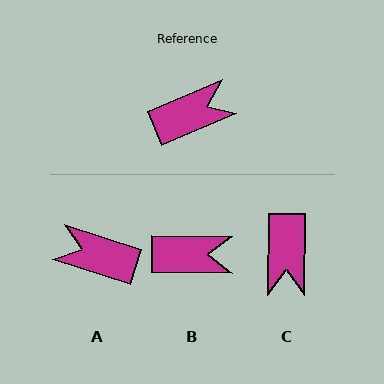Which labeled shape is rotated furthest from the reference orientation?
A, about 139 degrees away.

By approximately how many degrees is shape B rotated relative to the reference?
Approximately 23 degrees clockwise.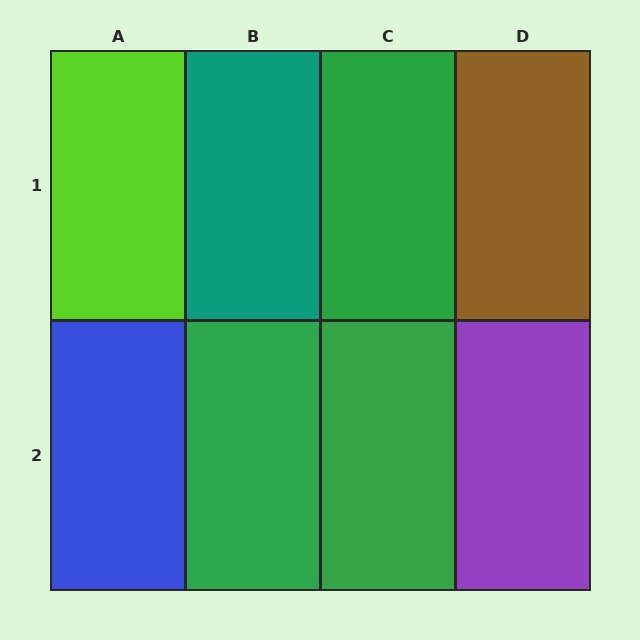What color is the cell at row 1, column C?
Green.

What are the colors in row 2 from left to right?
Blue, green, green, purple.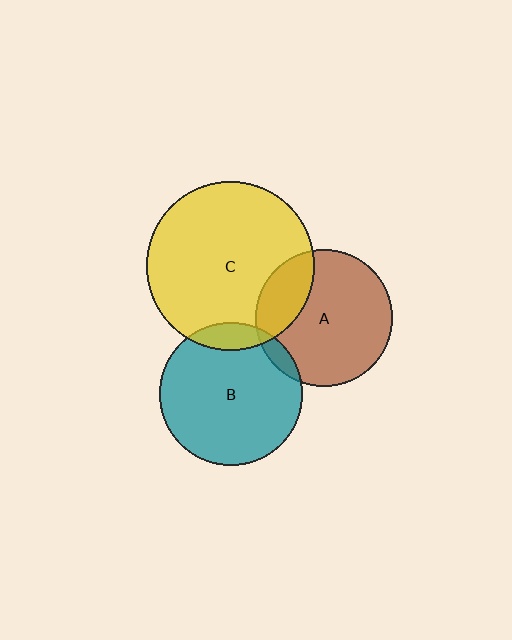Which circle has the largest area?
Circle C (yellow).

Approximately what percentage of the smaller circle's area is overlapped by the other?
Approximately 25%.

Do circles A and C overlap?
Yes.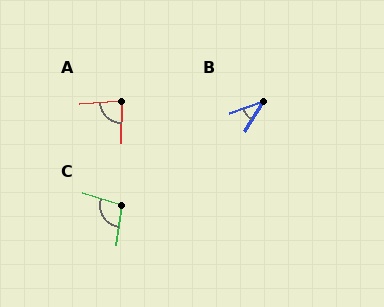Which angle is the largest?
C, at approximately 99 degrees.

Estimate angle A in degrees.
Approximately 86 degrees.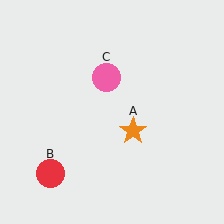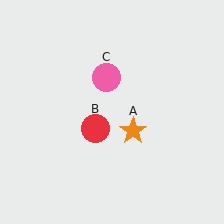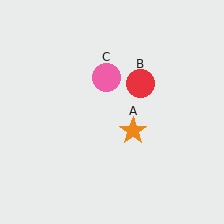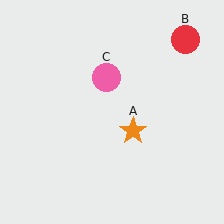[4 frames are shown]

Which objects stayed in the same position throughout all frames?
Orange star (object A) and pink circle (object C) remained stationary.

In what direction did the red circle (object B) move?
The red circle (object B) moved up and to the right.